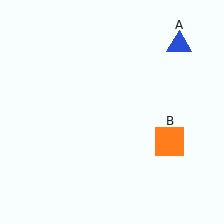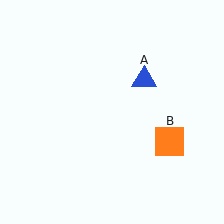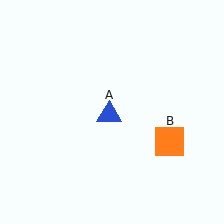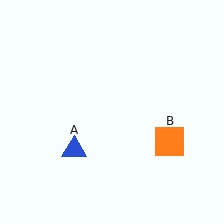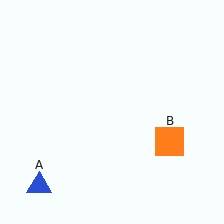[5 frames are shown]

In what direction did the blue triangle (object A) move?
The blue triangle (object A) moved down and to the left.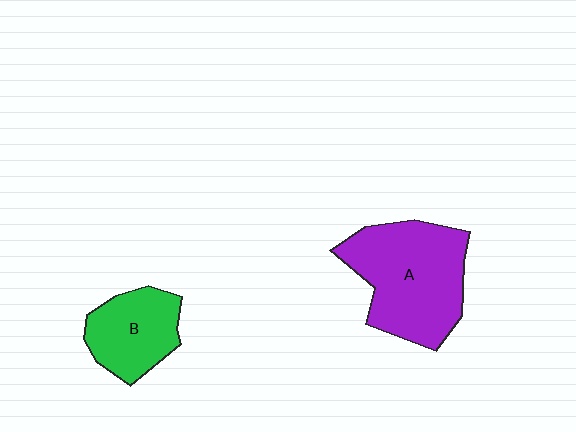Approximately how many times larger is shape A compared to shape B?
Approximately 1.8 times.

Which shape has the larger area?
Shape A (purple).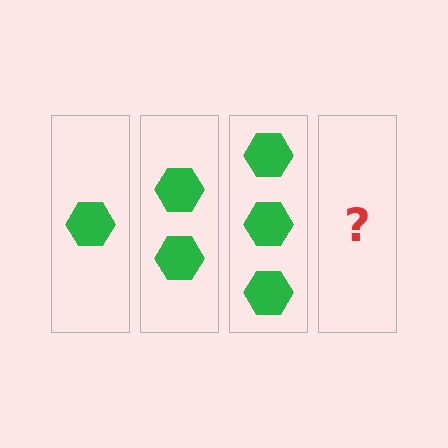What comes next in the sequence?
The next element should be 4 hexagons.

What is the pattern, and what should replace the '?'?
The pattern is that each step adds one more hexagon. The '?' should be 4 hexagons.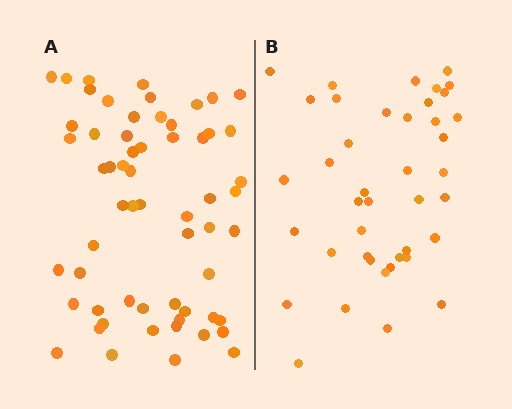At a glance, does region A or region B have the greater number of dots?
Region A (the left region) has more dots.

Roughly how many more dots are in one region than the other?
Region A has approximately 20 more dots than region B.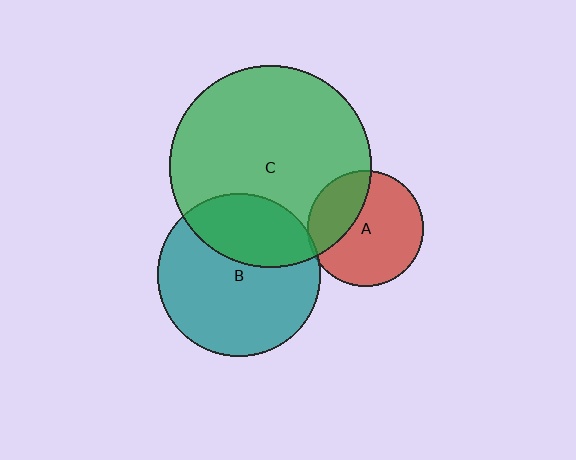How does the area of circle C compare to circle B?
Approximately 1.5 times.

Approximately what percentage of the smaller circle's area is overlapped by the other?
Approximately 30%.